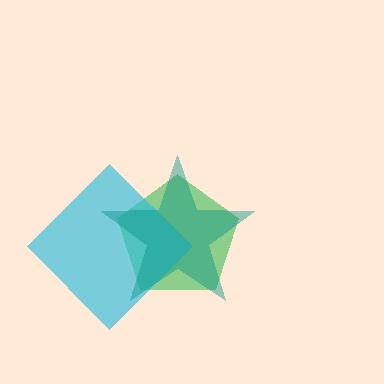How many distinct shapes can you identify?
There are 3 distinct shapes: a green pentagon, a cyan diamond, a teal star.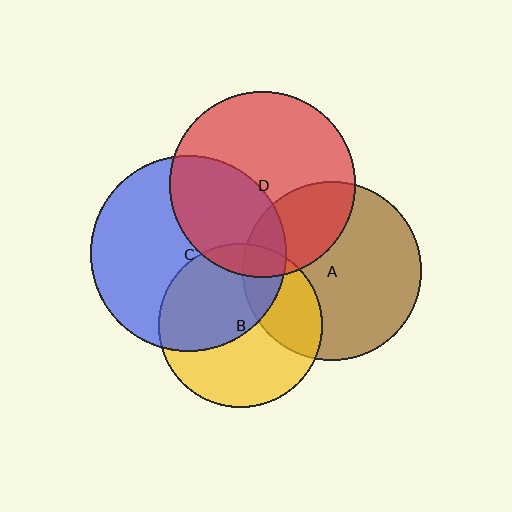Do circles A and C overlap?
Yes.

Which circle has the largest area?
Circle C (blue).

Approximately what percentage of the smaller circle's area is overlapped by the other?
Approximately 15%.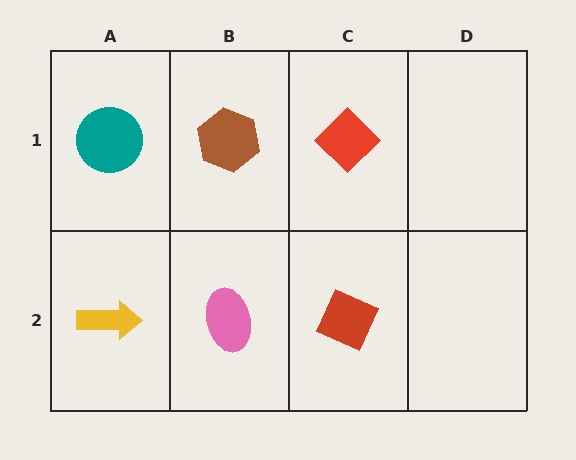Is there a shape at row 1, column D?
No, that cell is empty.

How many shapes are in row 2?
3 shapes.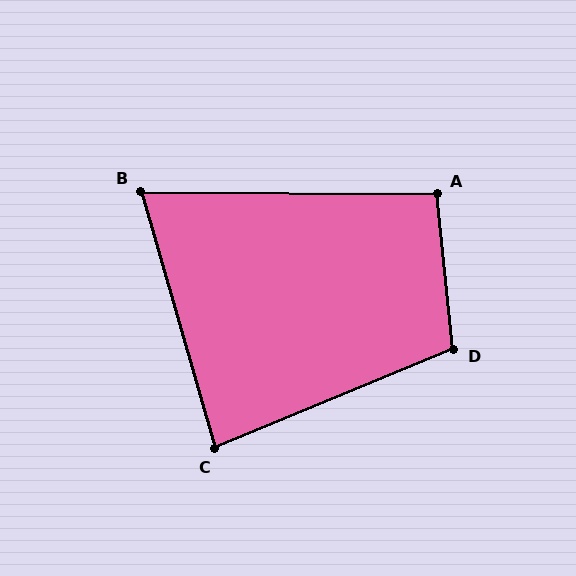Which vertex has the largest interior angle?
D, at approximately 106 degrees.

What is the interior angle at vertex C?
Approximately 84 degrees (acute).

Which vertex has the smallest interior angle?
B, at approximately 74 degrees.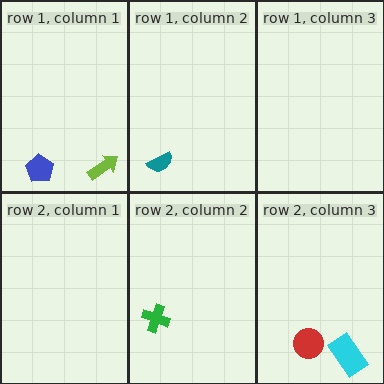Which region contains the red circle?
The row 2, column 3 region.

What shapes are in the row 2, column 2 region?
The green cross.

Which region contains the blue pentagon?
The row 1, column 1 region.